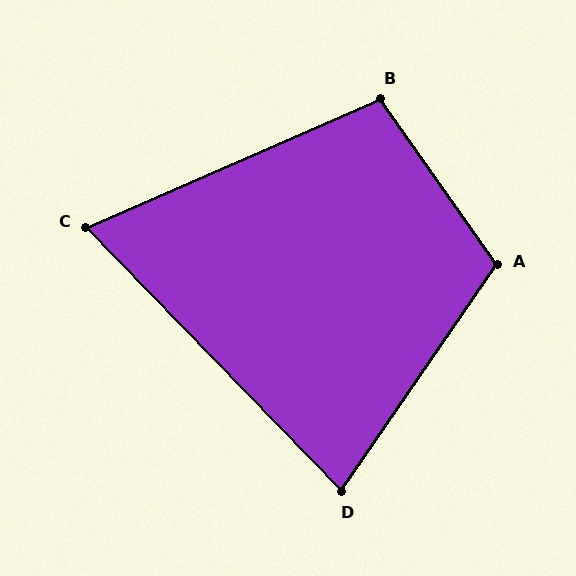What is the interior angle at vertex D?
Approximately 79 degrees (acute).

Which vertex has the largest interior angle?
A, at approximately 110 degrees.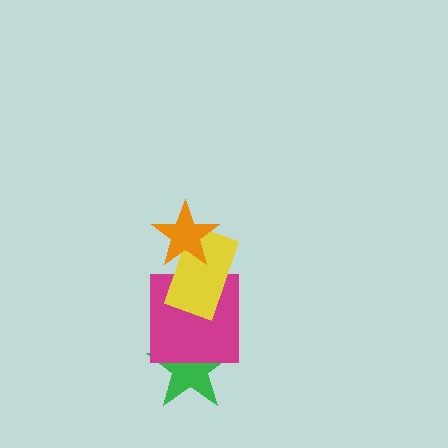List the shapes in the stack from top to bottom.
From top to bottom: the orange star, the yellow rectangle, the magenta square, the green star.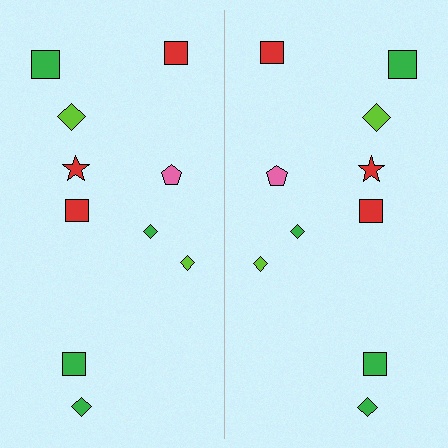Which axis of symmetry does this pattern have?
The pattern has a vertical axis of symmetry running through the center of the image.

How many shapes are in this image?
There are 20 shapes in this image.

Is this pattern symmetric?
Yes, this pattern has bilateral (reflection) symmetry.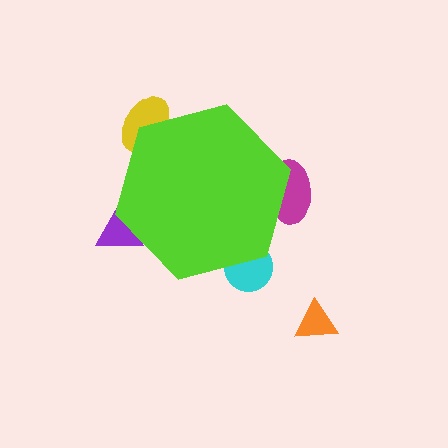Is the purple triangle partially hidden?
Yes, the purple triangle is partially hidden behind the lime hexagon.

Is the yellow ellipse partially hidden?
Yes, the yellow ellipse is partially hidden behind the lime hexagon.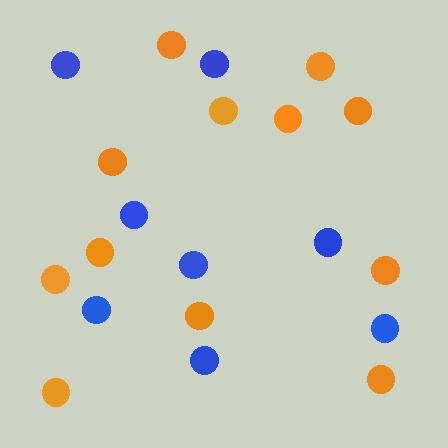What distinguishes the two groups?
There are 2 groups: one group of blue circles (8) and one group of orange circles (12).